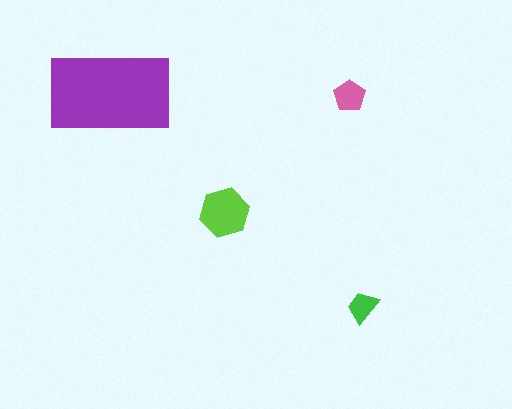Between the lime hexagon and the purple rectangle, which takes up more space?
The purple rectangle.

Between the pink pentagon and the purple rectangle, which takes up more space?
The purple rectangle.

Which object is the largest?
The purple rectangle.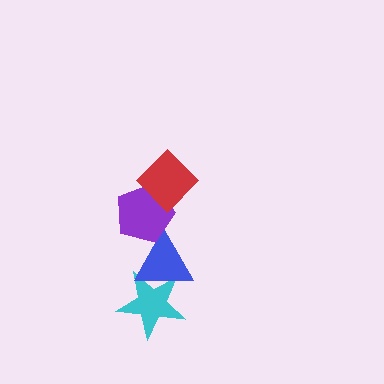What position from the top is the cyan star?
The cyan star is 4th from the top.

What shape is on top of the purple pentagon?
The red diamond is on top of the purple pentagon.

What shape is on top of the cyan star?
The blue triangle is on top of the cyan star.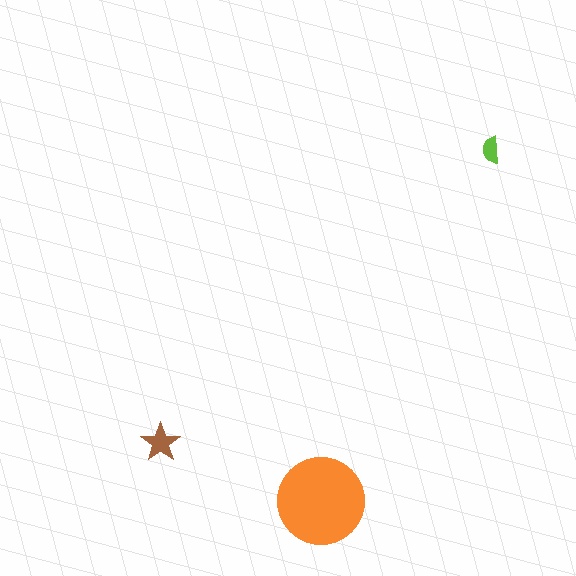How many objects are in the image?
There are 3 objects in the image.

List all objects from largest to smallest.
The orange circle, the brown star, the lime semicircle.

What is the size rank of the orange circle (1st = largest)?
1st.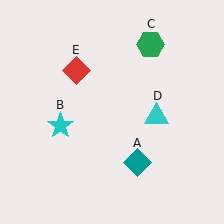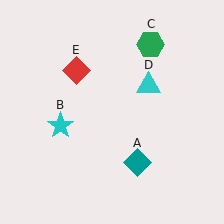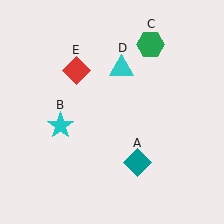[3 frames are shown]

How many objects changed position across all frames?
1 object changed position: cyan triangle (object D).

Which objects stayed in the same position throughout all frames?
Teal diamond (object A) and cyan star (object B) and green hexagon (object C) and red diamond (object E) remained stationary.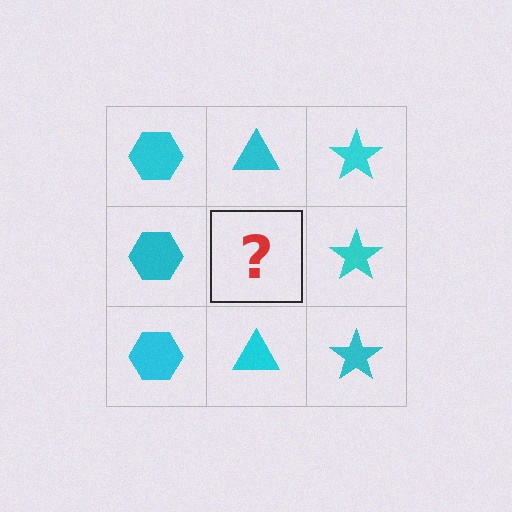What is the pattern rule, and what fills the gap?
The rule is that each column has a consistent shape. The gap should be filled with a cyan triangle.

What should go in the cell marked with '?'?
The missing cell should contain a cyan triangle.